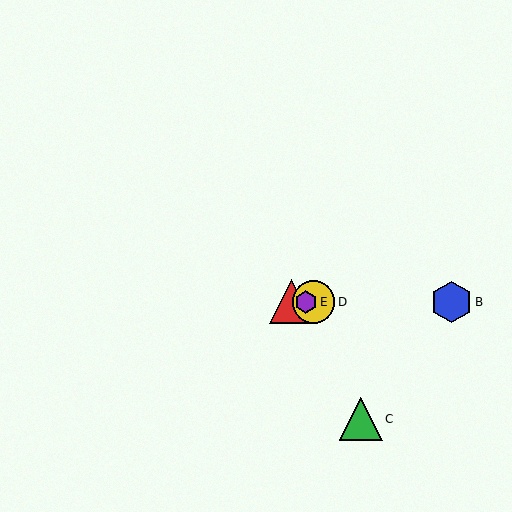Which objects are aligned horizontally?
Objects A, B, D, E are aligned horizontally.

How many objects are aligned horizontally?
4 objects (A, B, D, E) are aligned horizontally.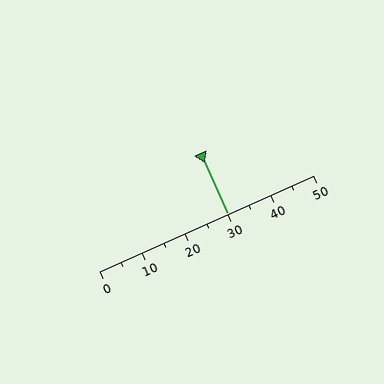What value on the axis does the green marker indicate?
The marker indicates approximately 30.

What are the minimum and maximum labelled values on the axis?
The axis runs from 0 to 50.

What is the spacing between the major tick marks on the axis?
The major ticks are spaced 10 apart.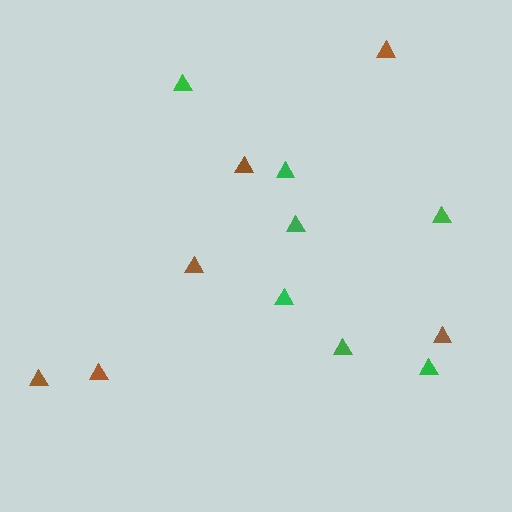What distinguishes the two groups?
There are 2 groups: one group of green triangles (7) and one group of brown triangles (6).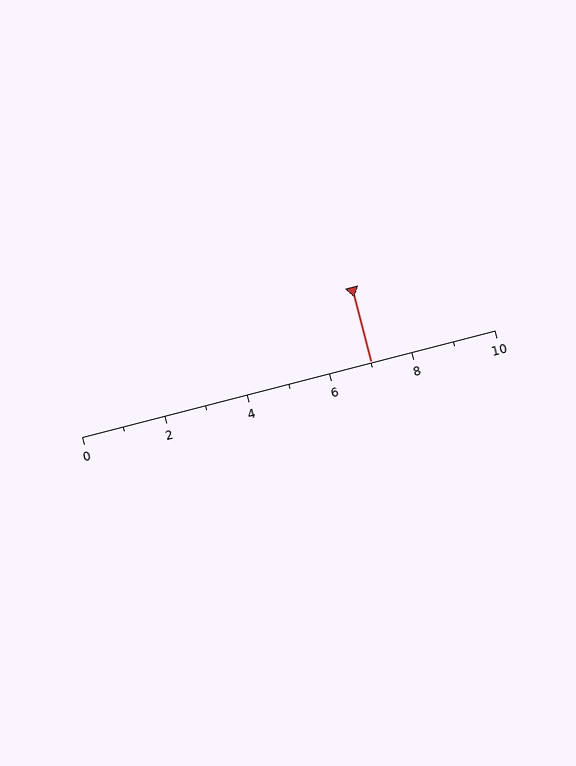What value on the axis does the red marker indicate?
The marker indicates approximately 7.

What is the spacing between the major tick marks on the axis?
The major ticks are spaced 2 apart.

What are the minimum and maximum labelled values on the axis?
The axis runs from 0 to 10.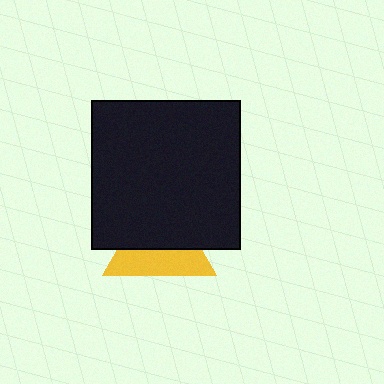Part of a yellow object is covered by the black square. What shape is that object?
It is a triangle.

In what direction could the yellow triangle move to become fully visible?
The yellow triangle could move down. That would shift it out from behind the black square entirely.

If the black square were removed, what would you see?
You would see the complete yellow triangle.